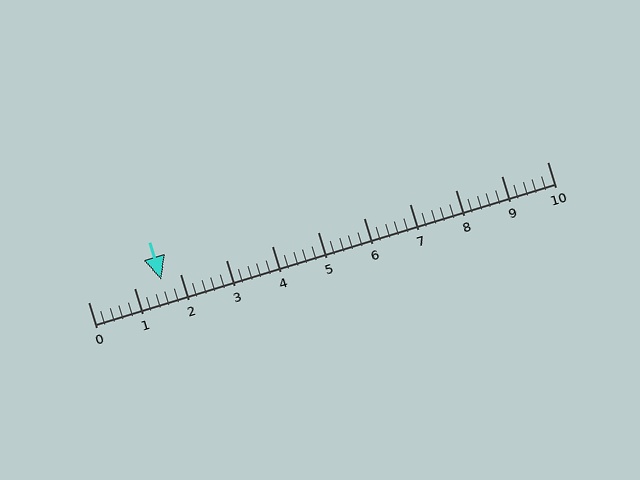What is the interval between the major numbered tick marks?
The major tick marks are spaced 1 units apart.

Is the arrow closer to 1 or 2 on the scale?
The arrow is closer to 2.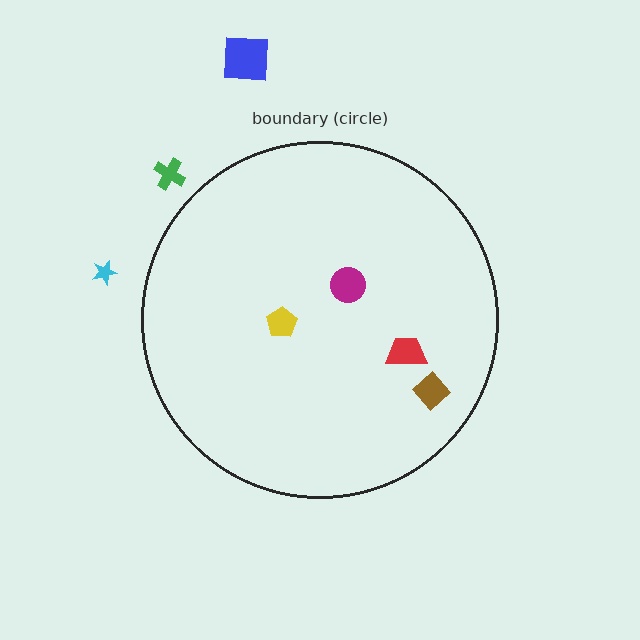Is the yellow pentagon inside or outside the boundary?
Inside.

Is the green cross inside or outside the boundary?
Outside.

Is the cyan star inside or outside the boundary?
Outside.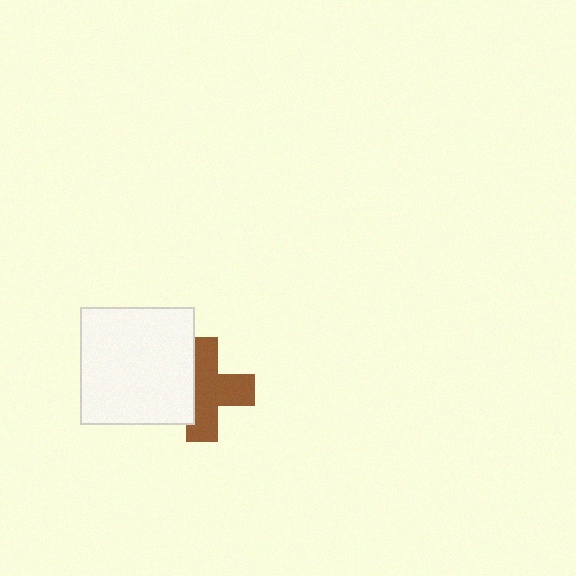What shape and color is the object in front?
The object in front is a white rectangle.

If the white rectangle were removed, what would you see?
You would see the complete brown cross.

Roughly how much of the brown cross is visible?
About half of it is visible (roughly 64%).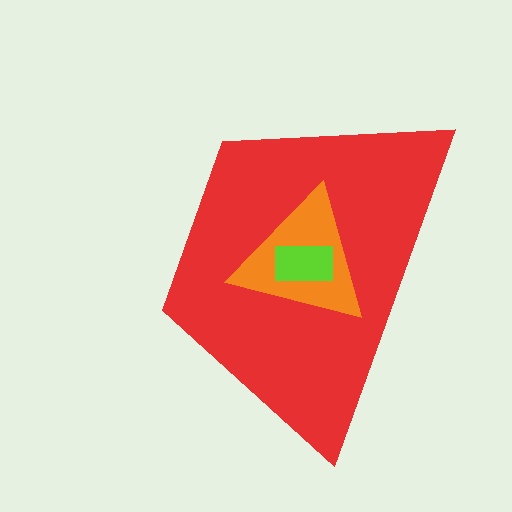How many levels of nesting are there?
3.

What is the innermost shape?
The lime rectangle.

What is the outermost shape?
The red trapezoid.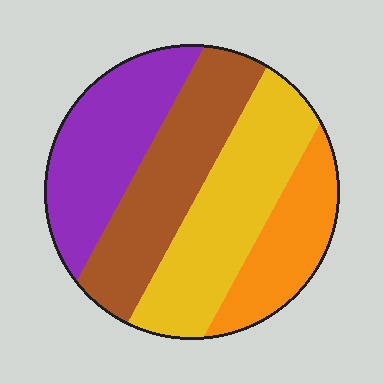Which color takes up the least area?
Orange, at roughly 20%.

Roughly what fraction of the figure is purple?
Purple covers 25% of the figure.